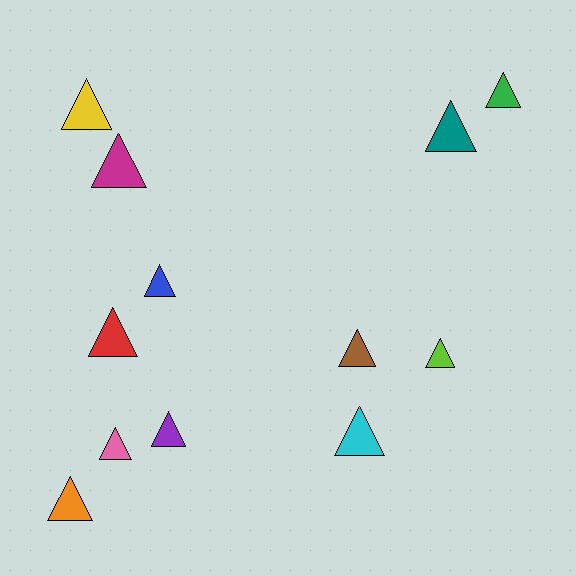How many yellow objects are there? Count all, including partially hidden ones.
There is 1 yellow object.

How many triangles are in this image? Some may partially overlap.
There are 12 triangles.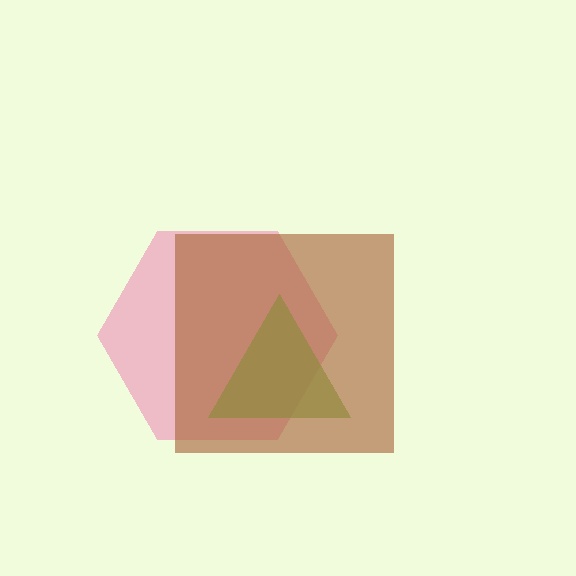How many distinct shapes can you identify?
There are 3 distinct shapes: a pink hexagon, a lime triangle, a brown square.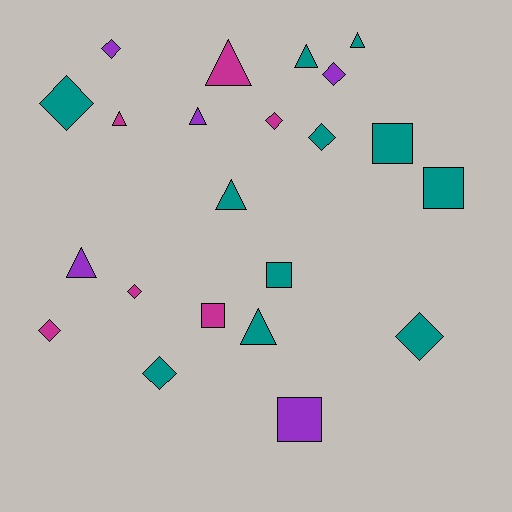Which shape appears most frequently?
Diamond, with 9 objects.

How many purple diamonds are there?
There are 2 purple diamonds.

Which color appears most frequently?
Teal, with 11 objects.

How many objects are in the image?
There are 22 objects.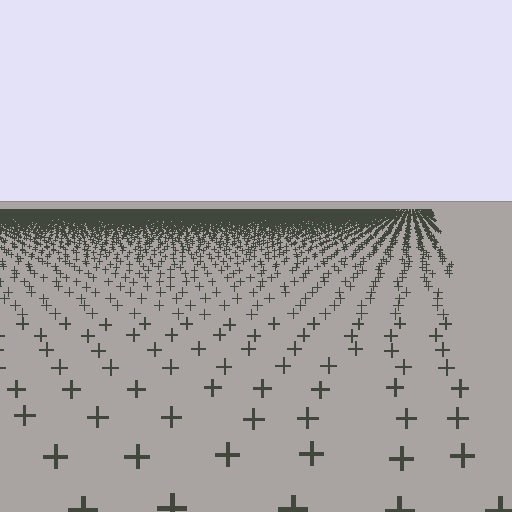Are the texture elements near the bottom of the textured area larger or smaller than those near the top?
Larger. Near the bottom, elements are closer to the viewer and appear at a bigger on-screen size.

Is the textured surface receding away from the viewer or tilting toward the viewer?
The surface is receding away from the viewer. Texture elements get smaller and denser toward the top.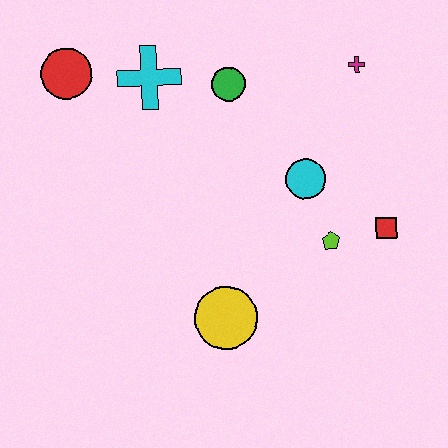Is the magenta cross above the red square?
Yes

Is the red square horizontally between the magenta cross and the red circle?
No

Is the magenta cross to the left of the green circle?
No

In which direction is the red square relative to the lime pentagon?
The red square is to the right of the lime pentagon.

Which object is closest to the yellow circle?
The lime pentagon is closest to the yellow circle.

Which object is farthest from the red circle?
The red square is farthest from the red circle.